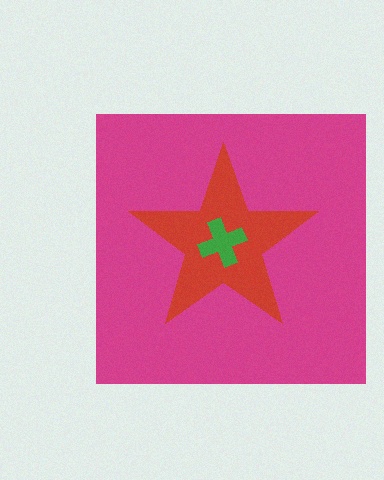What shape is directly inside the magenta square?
The red star.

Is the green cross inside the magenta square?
Yes.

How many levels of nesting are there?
3.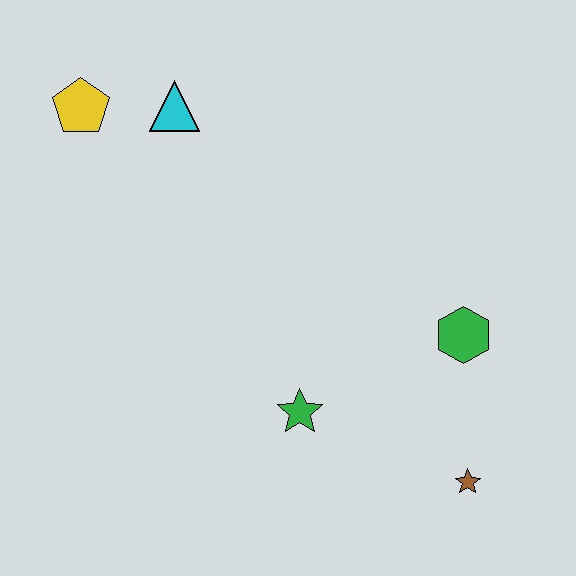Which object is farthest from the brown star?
The yellow pentagon is farthest from the brown star.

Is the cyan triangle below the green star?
No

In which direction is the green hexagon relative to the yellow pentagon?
The green hexagon is to the right of the yellow pentagon.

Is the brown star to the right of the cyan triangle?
Yes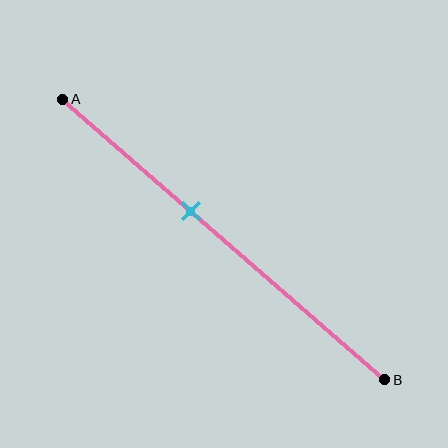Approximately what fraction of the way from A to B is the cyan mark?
The cyan mark is approximately 40% of the way from A to B.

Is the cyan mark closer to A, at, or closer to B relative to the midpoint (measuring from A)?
The cyan mark is closer to point A than the midpoint of segment AB.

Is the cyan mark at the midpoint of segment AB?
No, the mark is at about 40% from A, not at the 50% midpoint.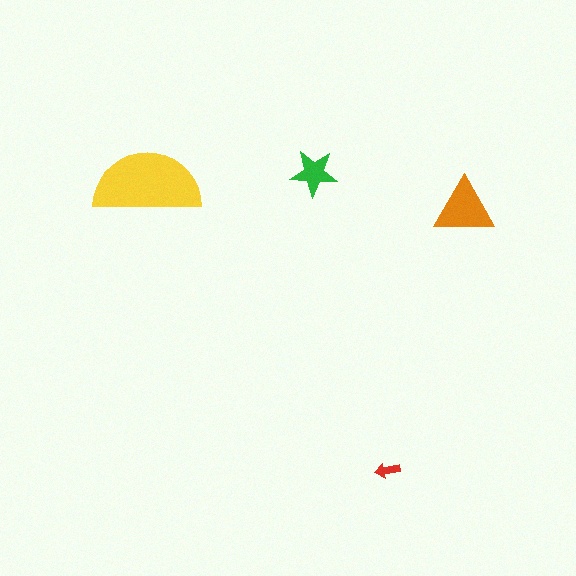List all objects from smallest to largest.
The red arrow, the green star, the orange triangle, the yellow semicircle.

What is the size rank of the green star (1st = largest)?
3rd.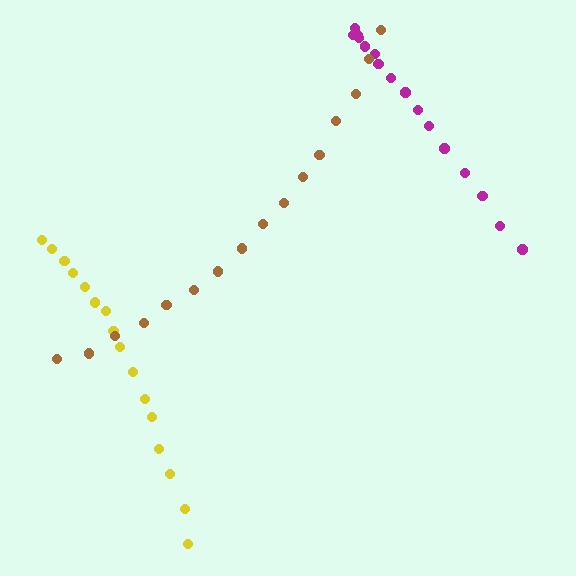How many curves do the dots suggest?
There are 3 distinct paths.